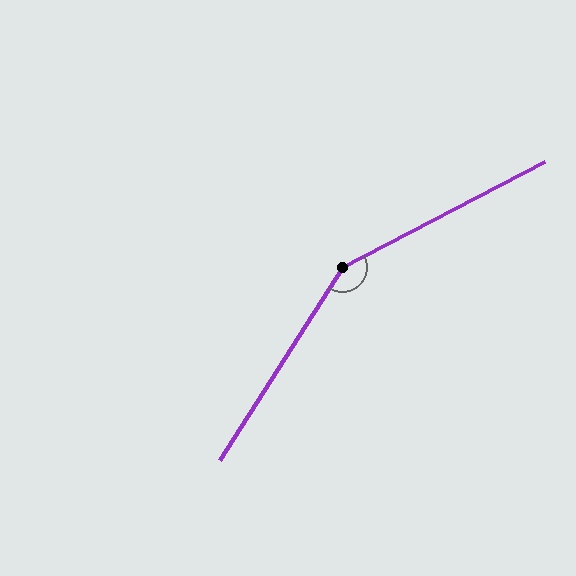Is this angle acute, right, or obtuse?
It is obtuse.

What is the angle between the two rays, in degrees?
Approximately 150 degrees.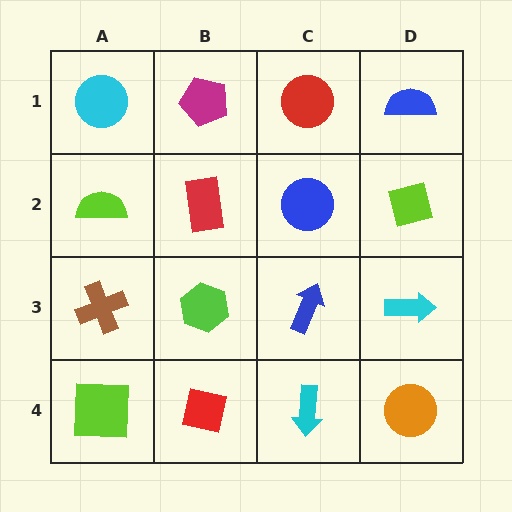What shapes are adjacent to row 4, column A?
A brown cross (row 3, column A), a red square (row 4, column B).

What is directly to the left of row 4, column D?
A cyan arrow.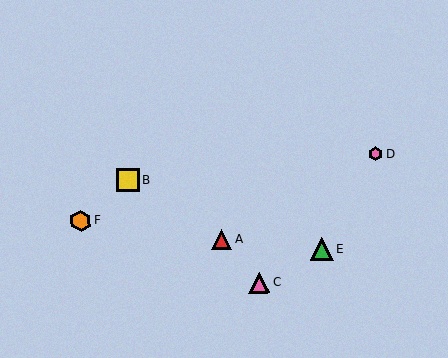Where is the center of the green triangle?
The center of the green triangle is at (322, 249).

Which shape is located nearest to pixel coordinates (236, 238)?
The red triangle (labeled A) at (222, 239) is nearest to that location.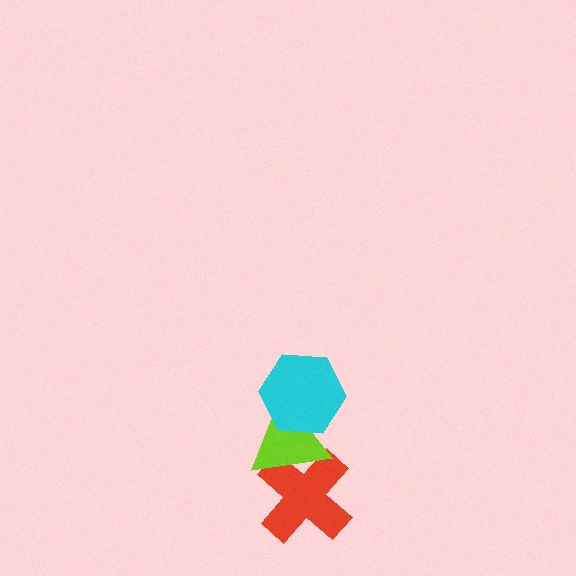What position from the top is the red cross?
The red cross is 3rd from the top.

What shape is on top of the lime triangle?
The cyan hexagon is on top of the lime triangle.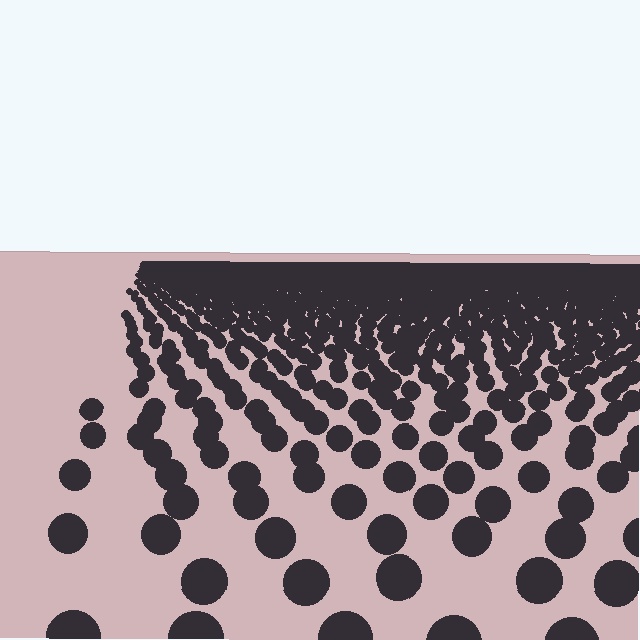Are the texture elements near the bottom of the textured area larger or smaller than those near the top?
Larger. Near the bottom, elements are closer to the viewer and appear at a bigger on-screen size.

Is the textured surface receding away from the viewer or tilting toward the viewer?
The surface is receding away from the viewer. Texture elements get smaller and denser toward the top.